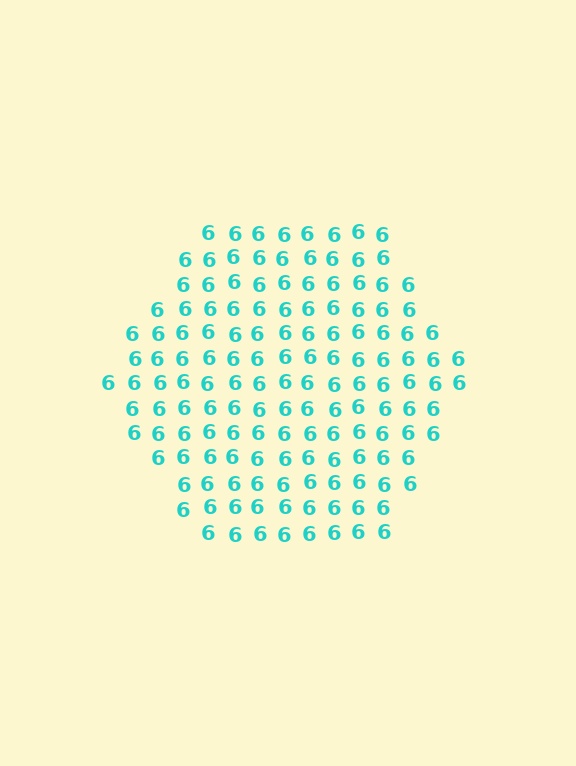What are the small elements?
The small elements are digit 6's.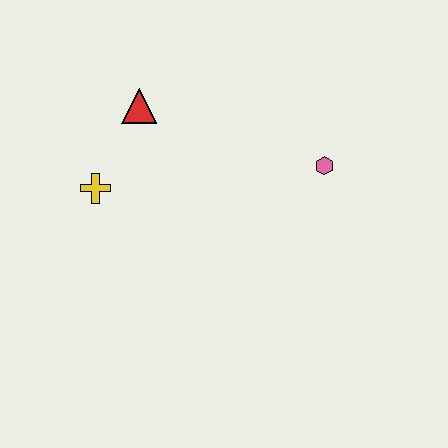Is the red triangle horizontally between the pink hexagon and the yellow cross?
Yes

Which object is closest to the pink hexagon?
The red triangle is closest to the pink hexagon.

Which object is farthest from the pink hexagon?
The yellow cross is farthest from the pink hexagon.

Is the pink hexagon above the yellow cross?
Yes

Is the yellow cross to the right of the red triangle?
No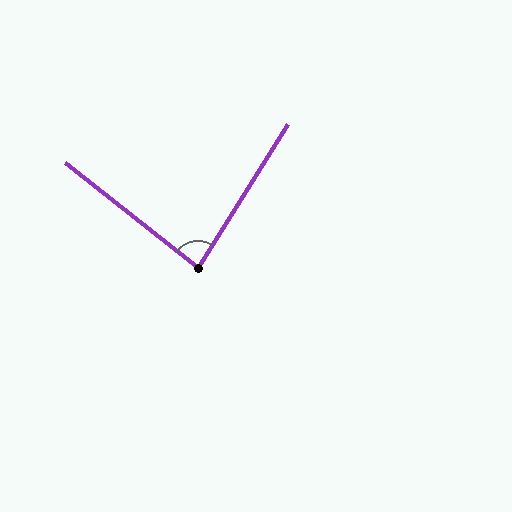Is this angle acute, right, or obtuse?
It is acute.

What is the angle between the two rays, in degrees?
Approximately 84 degrees.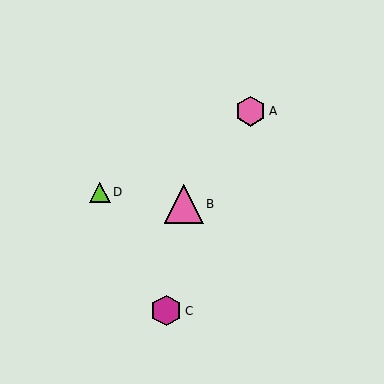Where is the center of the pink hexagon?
The center of the pink hexagon is at (251, 111).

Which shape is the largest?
The pink triangle (labeled B) is the largest.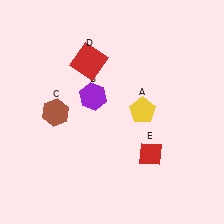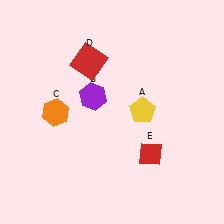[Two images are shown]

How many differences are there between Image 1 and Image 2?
There is 1 difference between the two images.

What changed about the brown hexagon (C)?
In Image 1, C is brown. In Image 2, it changed to orange.